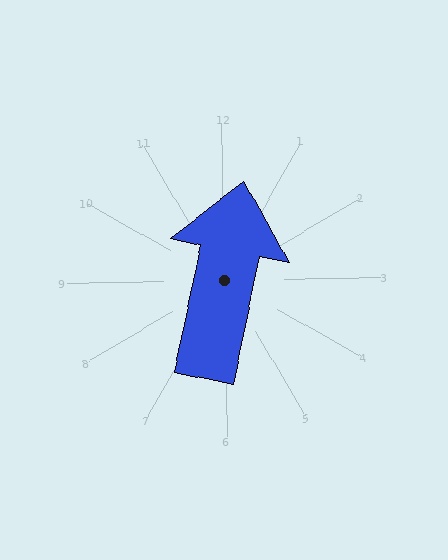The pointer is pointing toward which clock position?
Roughly 12 o'clock.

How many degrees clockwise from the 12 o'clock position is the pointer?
Approximately 13 degrees.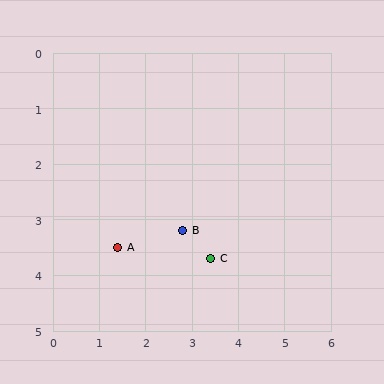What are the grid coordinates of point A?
Point A is at approximately (1.4, 3.5).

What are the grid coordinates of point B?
Point B is at approximately (2.8, 3.2).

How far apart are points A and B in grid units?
Points A and B are about 1.4 grid units apart.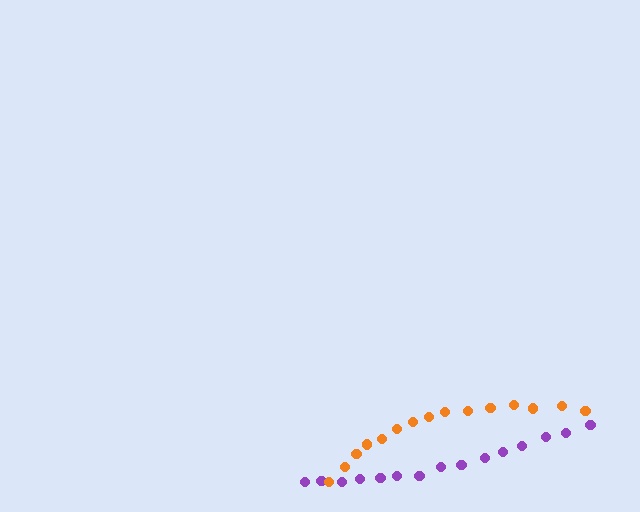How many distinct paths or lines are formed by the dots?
There are 2 distinct paths.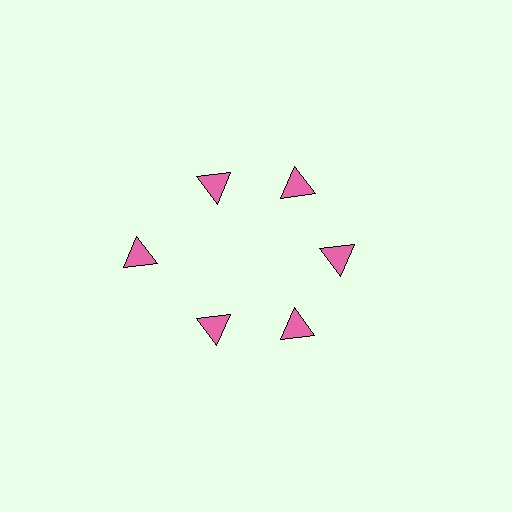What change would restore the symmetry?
The symmetry would be restored by moving it inward, back onto the ring so that all 6 triangles sit at equal angles and equal distance from the center.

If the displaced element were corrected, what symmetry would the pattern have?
It would have 6-fold rotational symmetry — the pattern would map onto itself every 60 degrees.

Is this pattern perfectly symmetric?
No. The 6 pink triangles are arranged in a ring, but one element near the 9 o'clock position is pushed outward from the center, breaking the 6-fold rotational symmetry.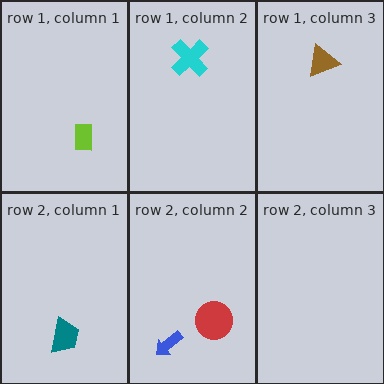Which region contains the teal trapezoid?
The row 2, column 1 region.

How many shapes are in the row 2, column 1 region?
1.